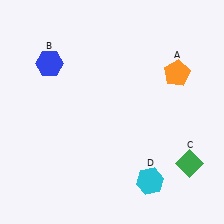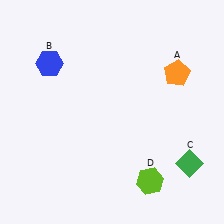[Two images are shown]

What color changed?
The hexagon (D) changed from cyan in Image 1 to lime in Image 2.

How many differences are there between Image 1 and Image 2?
There is 1 difference between the two images.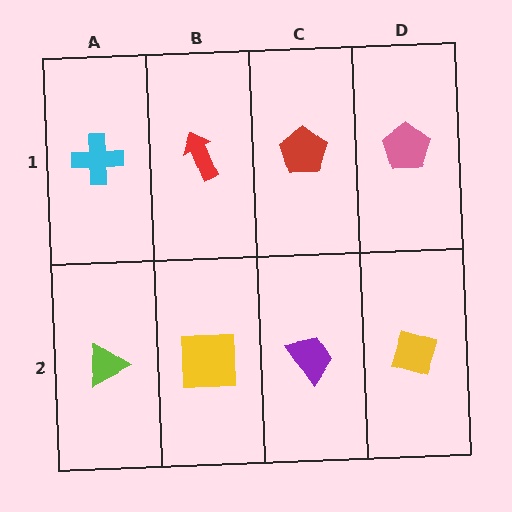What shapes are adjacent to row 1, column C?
A purple trapezoid (row 2, column C), a red arrow (row 1, column B), a pink pentagon (row 1, column D).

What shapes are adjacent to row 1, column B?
A yellow square (row 2, column B), a cyan cross (row 1, column A), a red pentagon (row 1, column C).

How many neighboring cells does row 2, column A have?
2.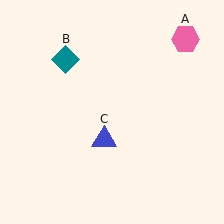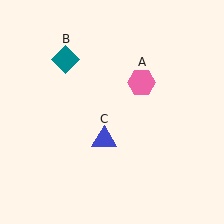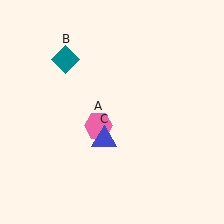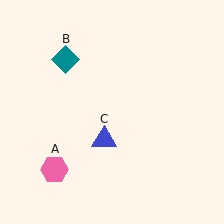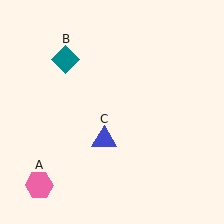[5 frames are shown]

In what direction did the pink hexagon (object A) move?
The pink hexagon (object A) moved down and to the left.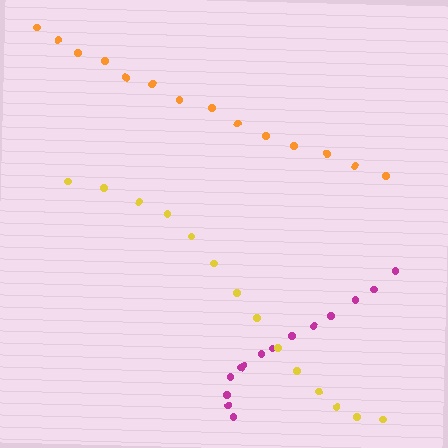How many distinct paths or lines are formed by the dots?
There are 3 distinct paths.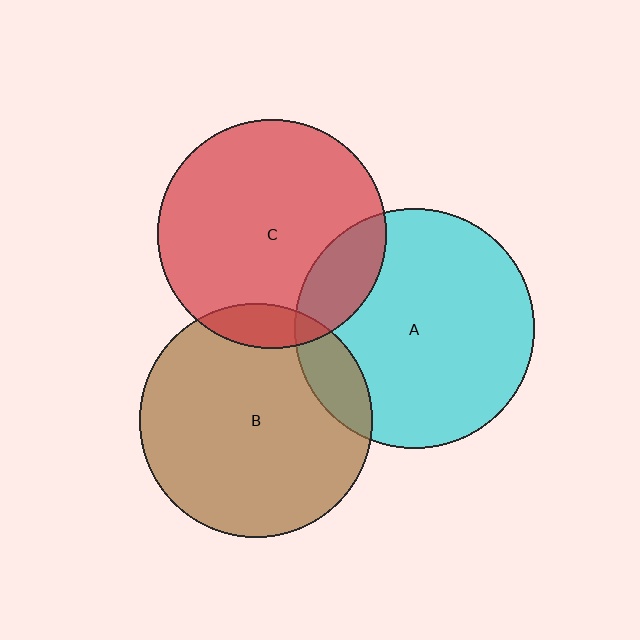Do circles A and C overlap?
Yes.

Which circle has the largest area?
Circle A (cyan).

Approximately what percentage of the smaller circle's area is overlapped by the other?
Approximately 15%.